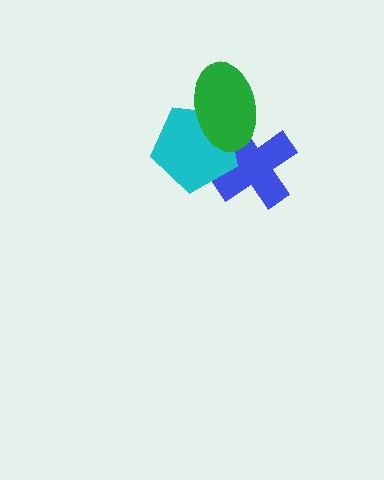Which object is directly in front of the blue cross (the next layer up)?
The cyan pentagon is directly in front of the blue cross.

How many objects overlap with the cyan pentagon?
2 objects overlap with the cyan pentagon.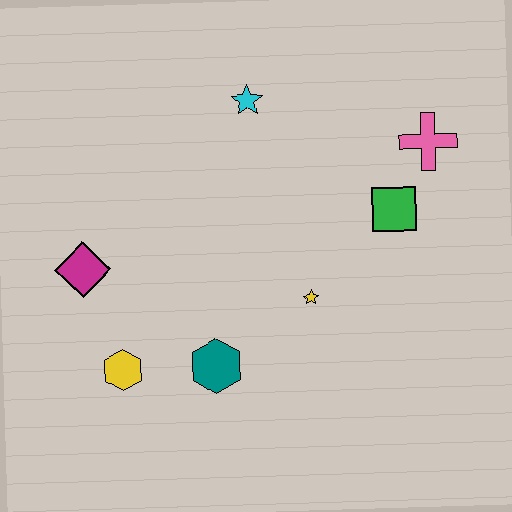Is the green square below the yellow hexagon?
No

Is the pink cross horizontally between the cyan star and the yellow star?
No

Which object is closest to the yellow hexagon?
The teal hexagon is closest to the yellow hexagon.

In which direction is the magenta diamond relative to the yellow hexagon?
The magenta diamond is above the yellow hexagon.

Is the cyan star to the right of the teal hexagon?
Yes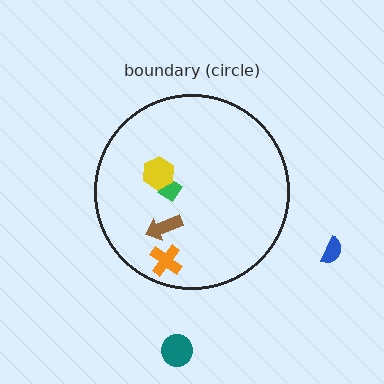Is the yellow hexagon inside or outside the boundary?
Inside.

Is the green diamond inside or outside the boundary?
Inside.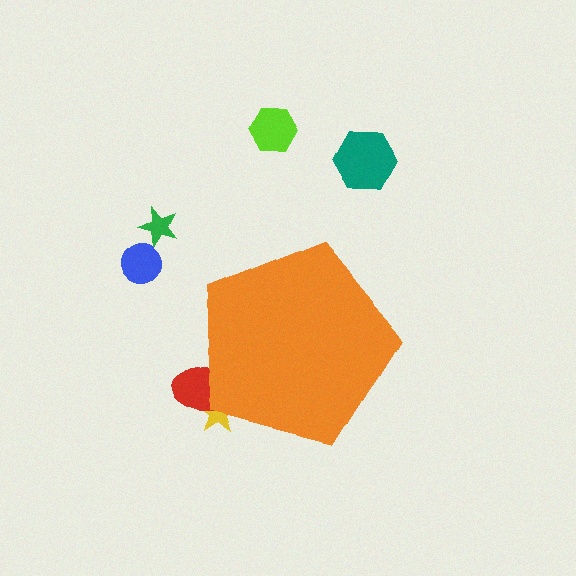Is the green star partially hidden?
No, the green star is fully visible.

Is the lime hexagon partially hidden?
No, the lime hexagon is fully visible.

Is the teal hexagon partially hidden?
No, the teal hexagon is fully visible.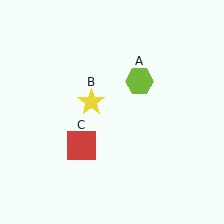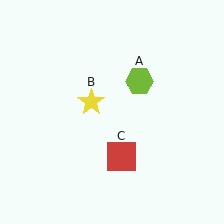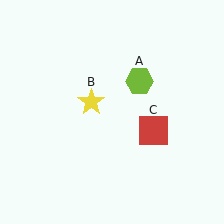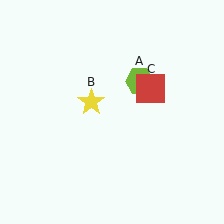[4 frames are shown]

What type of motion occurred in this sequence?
The red square (object C) rotated counterclockwise around the center of the scene.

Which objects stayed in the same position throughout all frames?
Lime hexagon (object A) and yellow star (object B) remained stationary.